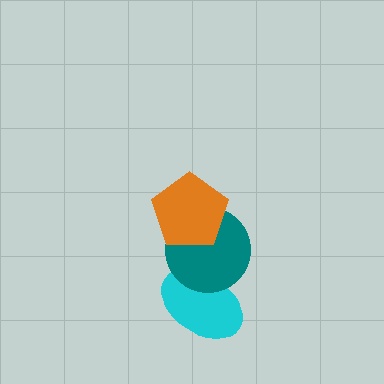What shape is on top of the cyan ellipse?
The teal circle is on top of the cyan ellipse.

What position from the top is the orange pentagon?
The orange pentagon is 1st from the top.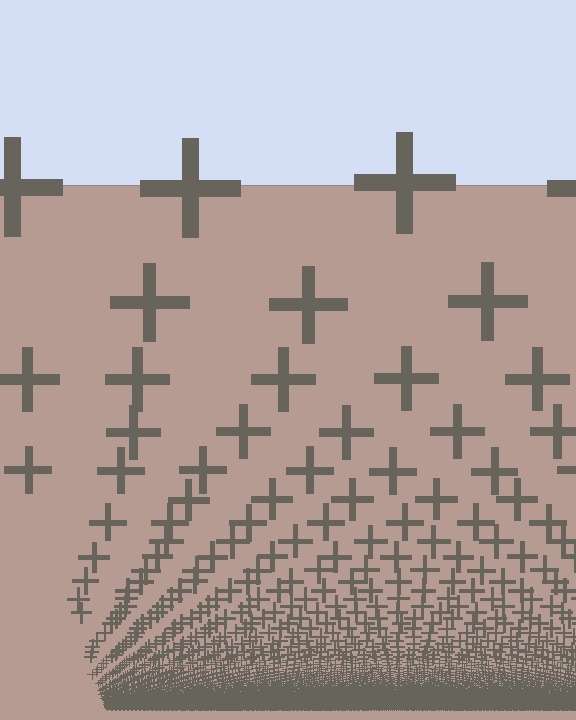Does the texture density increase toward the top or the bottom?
Density increases toward the bottom.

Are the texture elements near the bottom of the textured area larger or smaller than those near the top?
Smaller. The gradient is inverted — elements near the bottom are smaller and denser.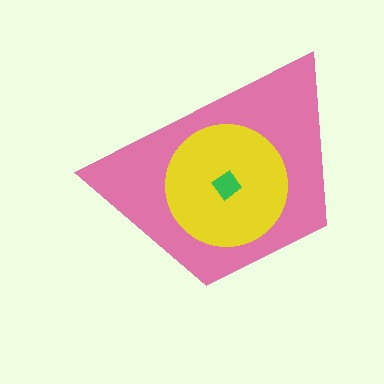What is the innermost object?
The green diamond.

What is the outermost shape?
The pink trapezoid.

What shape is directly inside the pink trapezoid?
The yellow circle.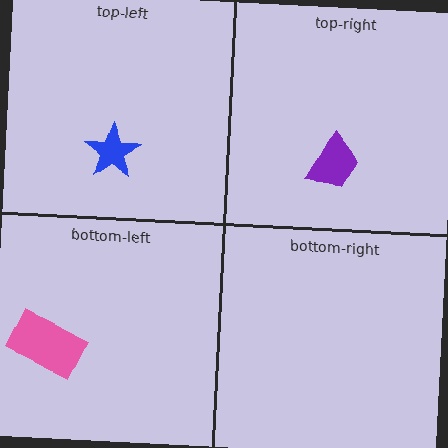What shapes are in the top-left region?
The blue star.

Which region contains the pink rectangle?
The bottom-left region.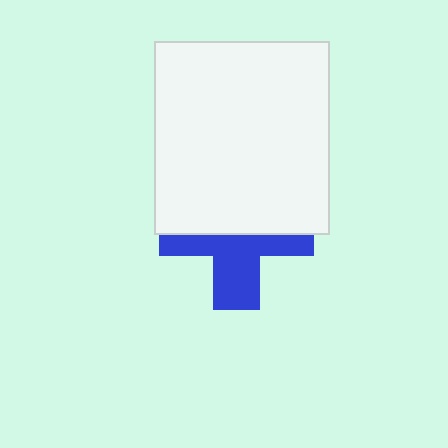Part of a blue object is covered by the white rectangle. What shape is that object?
It is a cross.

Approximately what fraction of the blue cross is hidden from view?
Roughly 54% of the blue cross is hidden behind the white rectangle.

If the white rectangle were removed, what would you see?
You would see the complete blue cross.